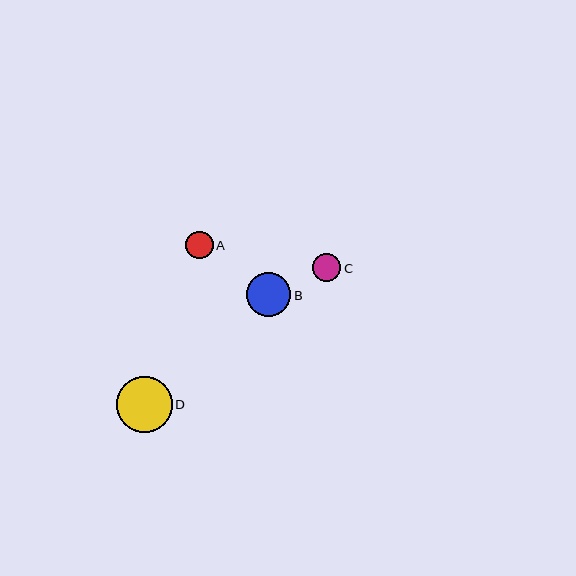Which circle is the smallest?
Circle A is the smallest with a size of approximately 27 pixels.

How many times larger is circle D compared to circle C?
Circle D is approximately 2.0 times the size of circle C.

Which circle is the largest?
Circle D is the largest with a size of approximately 56 pixels.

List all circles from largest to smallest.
From largest to smallest: D, B, C, A.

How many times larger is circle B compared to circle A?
Circle B is approximately 1.6 times the size of circle A.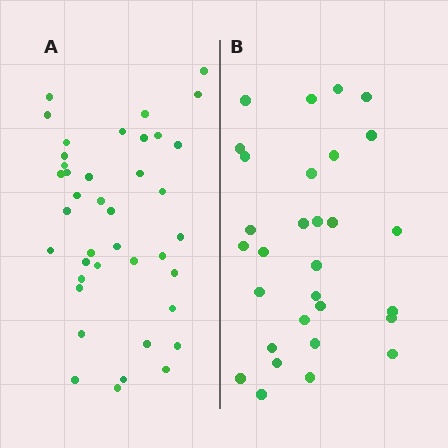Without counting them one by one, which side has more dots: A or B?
Region A (the left region) has more dots.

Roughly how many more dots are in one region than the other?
Region A has roughly 10 or so more dots than region B.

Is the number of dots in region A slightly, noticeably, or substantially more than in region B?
Region A has noticeably more, but not dramatically so. The ratio is roughly 1.3 to 1.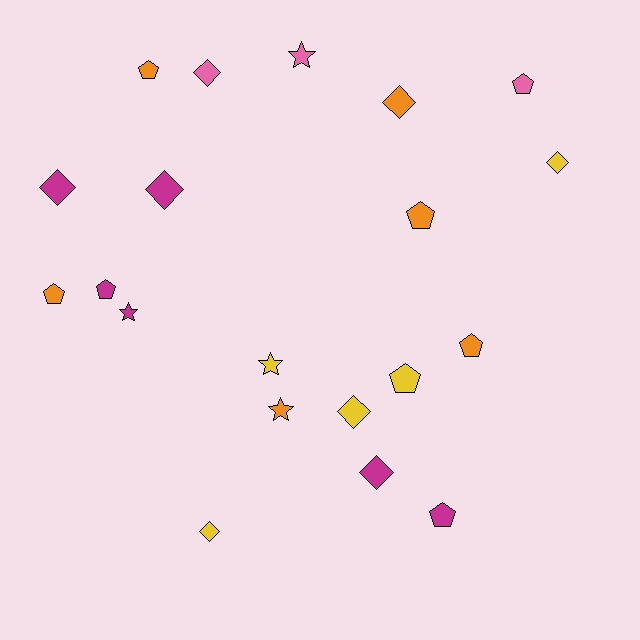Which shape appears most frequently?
Diamond, with 8 objects.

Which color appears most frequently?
Orange, with 6 objects.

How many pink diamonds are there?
There is 1 pink diamond.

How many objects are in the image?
There are 20 objects.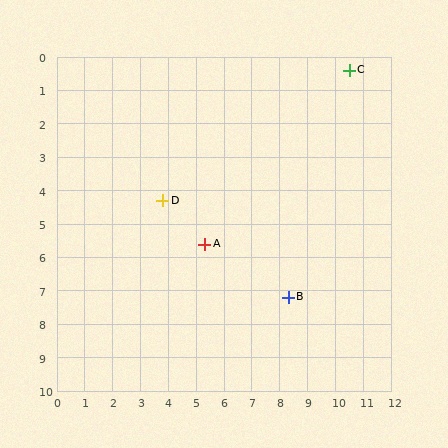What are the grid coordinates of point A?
Point A is at approximately (5.3, 5.6).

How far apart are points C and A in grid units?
Points C and A are about 7.4 grid units apart.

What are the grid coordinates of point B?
Point B is at approximately (8.3, 7.2).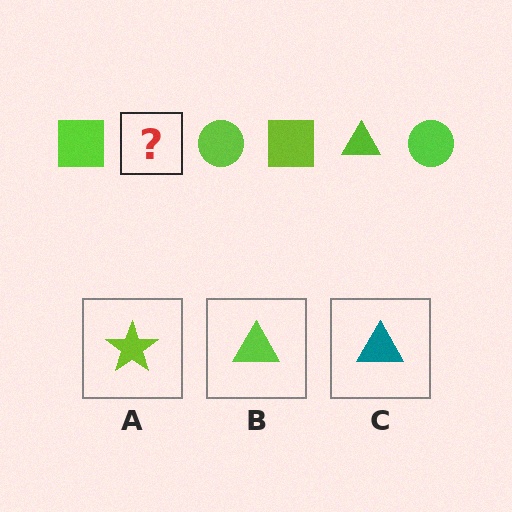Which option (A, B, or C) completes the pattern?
B.